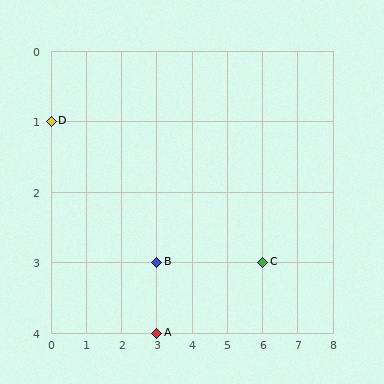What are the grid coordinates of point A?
Point A is at grid coordinates (3, 4).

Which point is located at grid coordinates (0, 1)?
Point D is at (0, 1).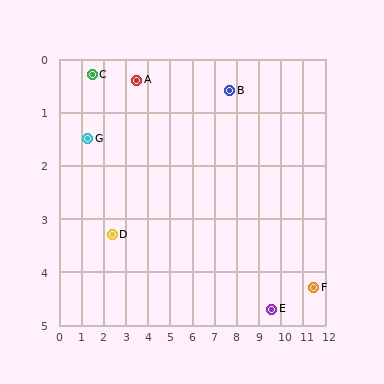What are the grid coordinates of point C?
Point C is at approximately (1.5, 0.3).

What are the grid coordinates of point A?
Point A is at approximately (3.5, 0.4).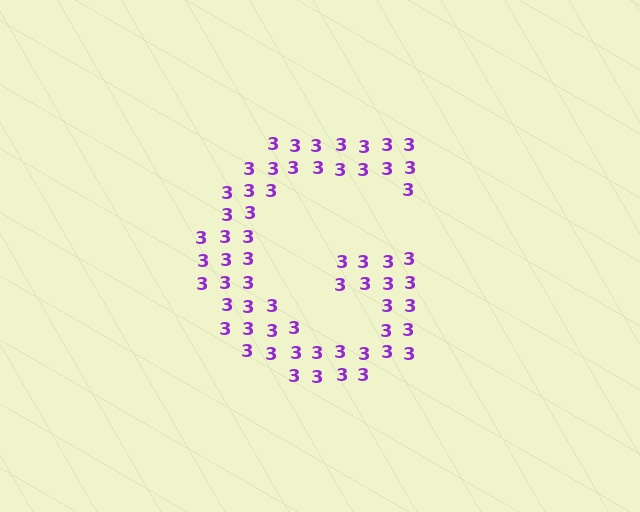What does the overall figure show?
The overall figure shows the letter G.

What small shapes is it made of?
It is made of small digit 3's.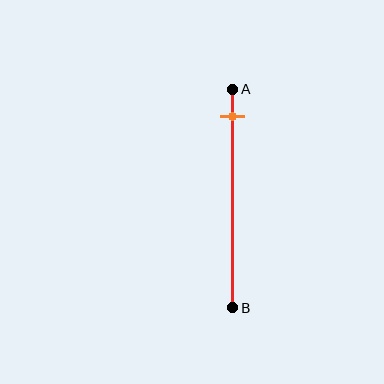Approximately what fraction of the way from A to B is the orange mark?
The orange mark is approximately 10% of the way from A to B.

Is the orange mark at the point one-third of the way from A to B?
No, the mark is at about 10% from A, not at the 33% one-third point.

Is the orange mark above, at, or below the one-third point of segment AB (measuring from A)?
The orange mark is above the one-third point of segment AB.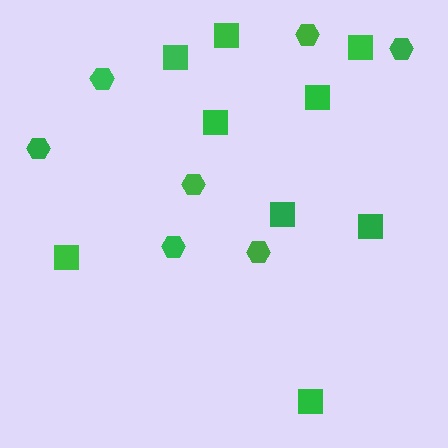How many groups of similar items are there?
There are 2 groups: one group of hexagons (7) and one group of squares (9).